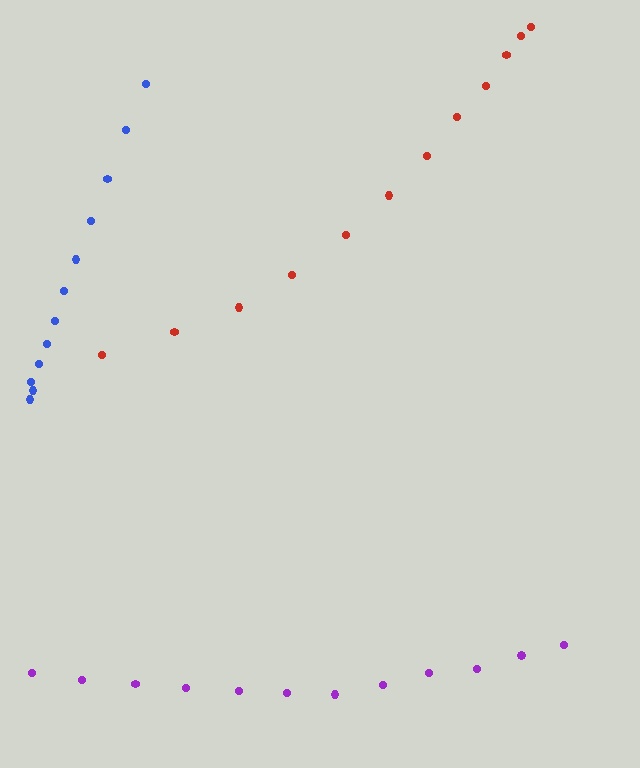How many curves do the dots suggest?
There are 3 distinct paths.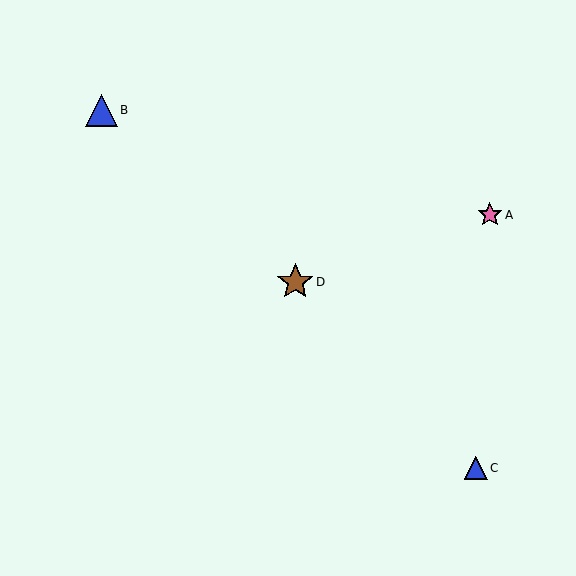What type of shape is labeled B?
Shape B is a blue triangle.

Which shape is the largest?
The brown star (labeled D) is the largest.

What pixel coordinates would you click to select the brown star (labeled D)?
Click at (295, 282) to select the brown star D.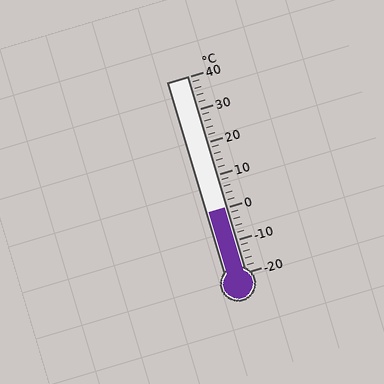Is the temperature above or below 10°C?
The temperature is below 10°C.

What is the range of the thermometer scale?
The thermometer scale ranges from -20°C to 40°C.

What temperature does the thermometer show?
The thermometer shows approximately 0°C.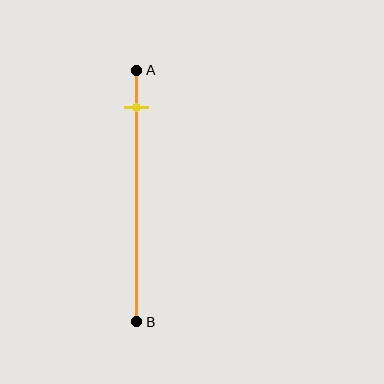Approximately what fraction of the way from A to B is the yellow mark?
The yellow mark is approximately 15% of the way from A to B.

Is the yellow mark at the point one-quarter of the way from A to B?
No, the mark is at about 15% from A, not at the 25% one-quarter point.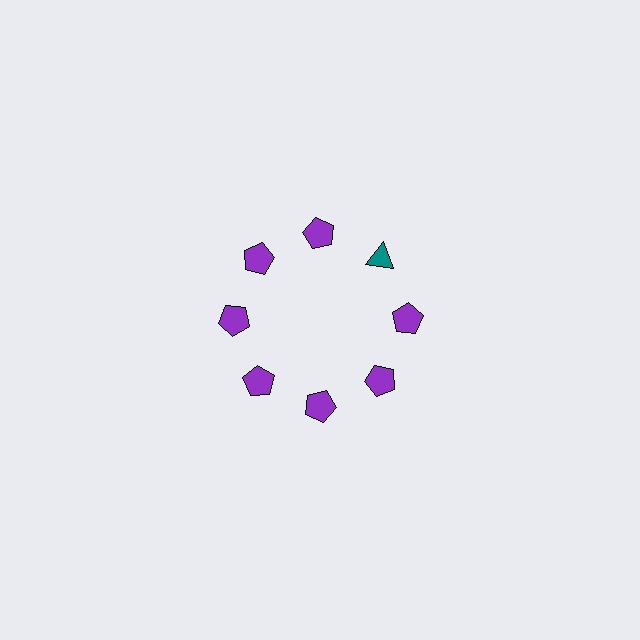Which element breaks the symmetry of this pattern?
The teal triangle at roughly the 2 o'clock position breaks the symmetry. All other shapes are purple pentagons.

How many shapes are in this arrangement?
There are 8 shapes arranged in a ring pattern.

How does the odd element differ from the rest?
It differs in both color (teal instead of purple) and shape (triangle instead of pentagon).